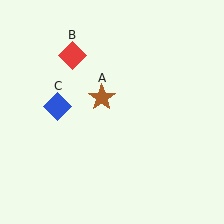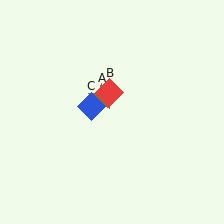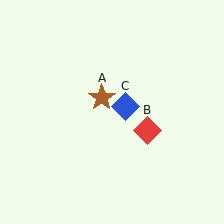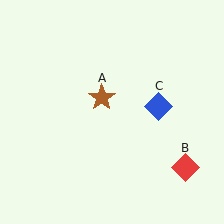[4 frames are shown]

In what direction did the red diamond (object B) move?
The red diamond (object B) moved down and to the right.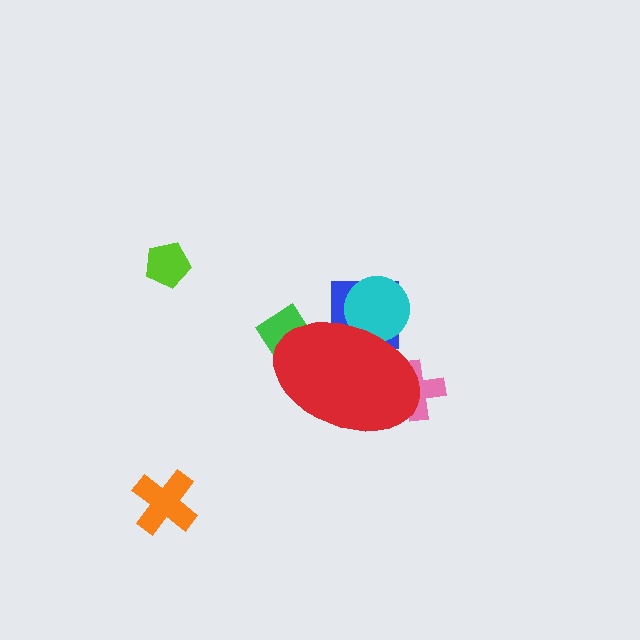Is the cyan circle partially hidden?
Yes, the cyan circle is partially hidden behind the red ellipse.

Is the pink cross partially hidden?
Yes, the pink cross is partially hidden behind the red ellipse.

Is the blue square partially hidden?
Yes, the blue square is partially hidden behind the red ellipse.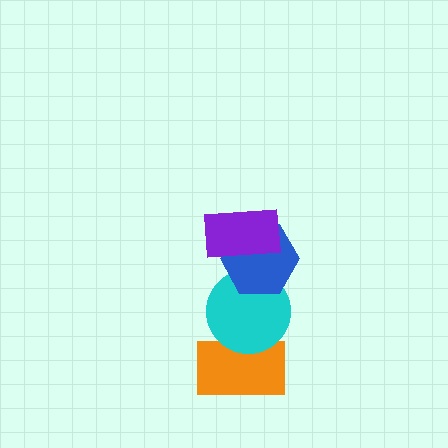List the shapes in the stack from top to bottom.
From top to bottom: the purple rectangle, the blue hexagon, the cyan circle, the orange rectangle.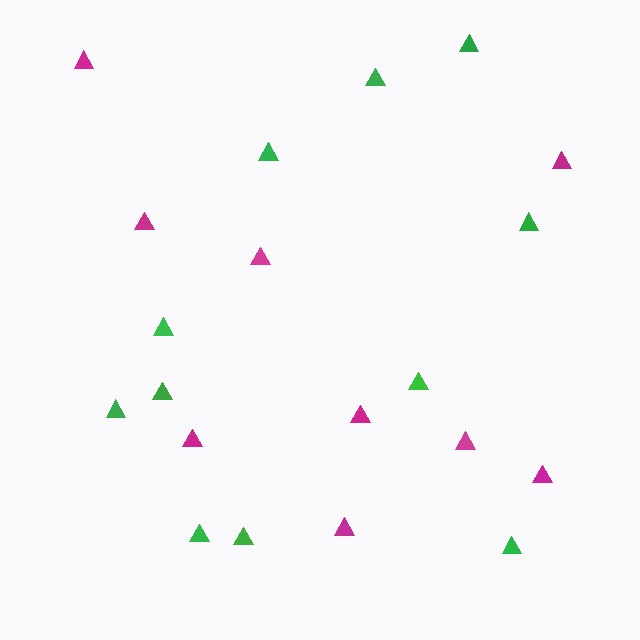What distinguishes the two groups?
There are 2 groups: one group of green triangles (11) and one group of magenta triangles (9).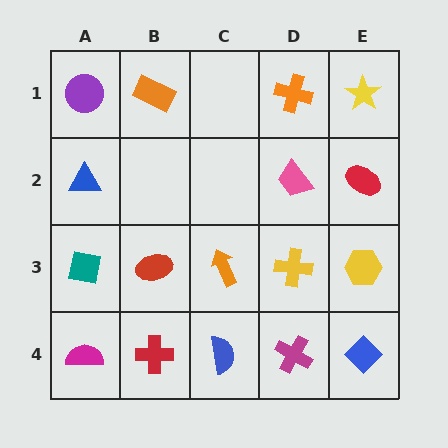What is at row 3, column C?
An orange arrow.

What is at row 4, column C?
A blue semicircle.